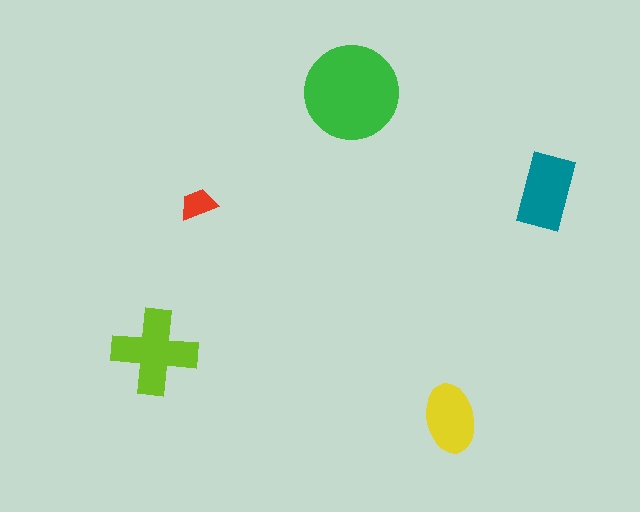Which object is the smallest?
The red trapezoid.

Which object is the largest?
The green circle.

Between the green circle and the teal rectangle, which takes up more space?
The green circle.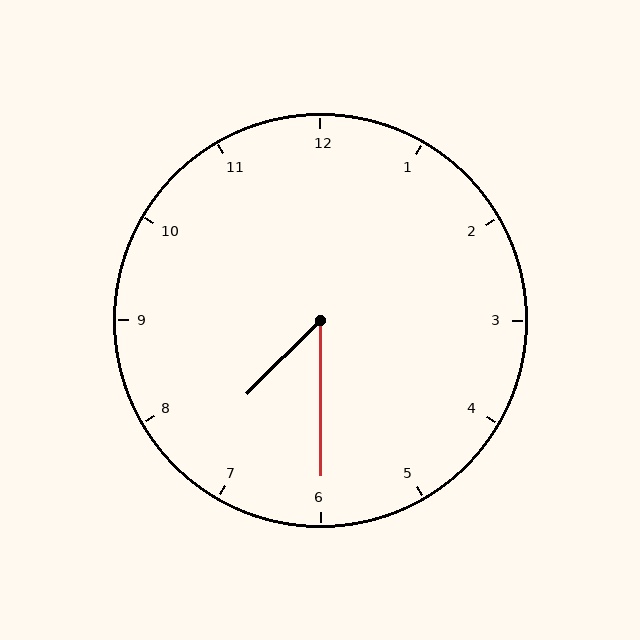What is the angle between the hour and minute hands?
Approximately 45 degrees.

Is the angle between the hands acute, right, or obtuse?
It is acute.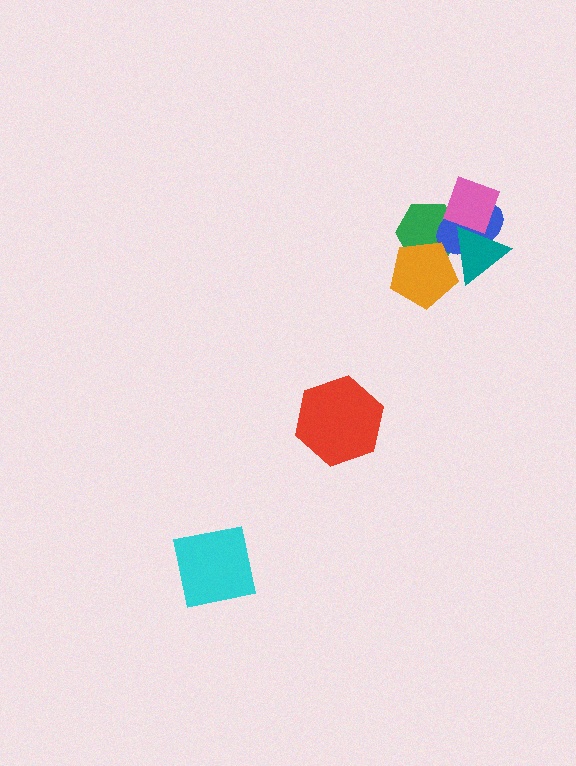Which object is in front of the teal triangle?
The pink diamond is in front of the teal triangle.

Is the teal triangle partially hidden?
Yes, it is partially covered by another shape.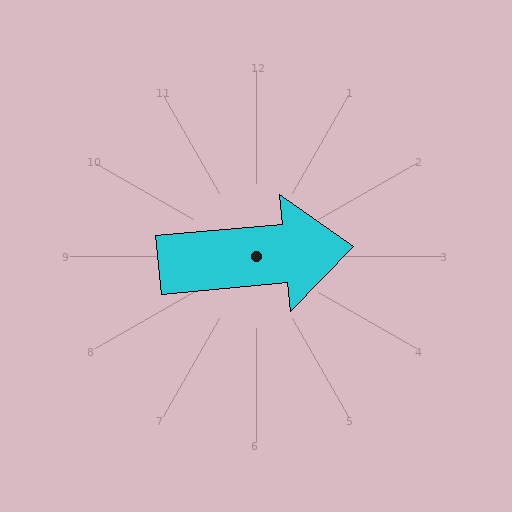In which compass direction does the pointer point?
East.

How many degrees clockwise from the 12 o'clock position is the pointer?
Approximately 85 degrees.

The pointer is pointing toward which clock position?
Roughly 3 o'clock.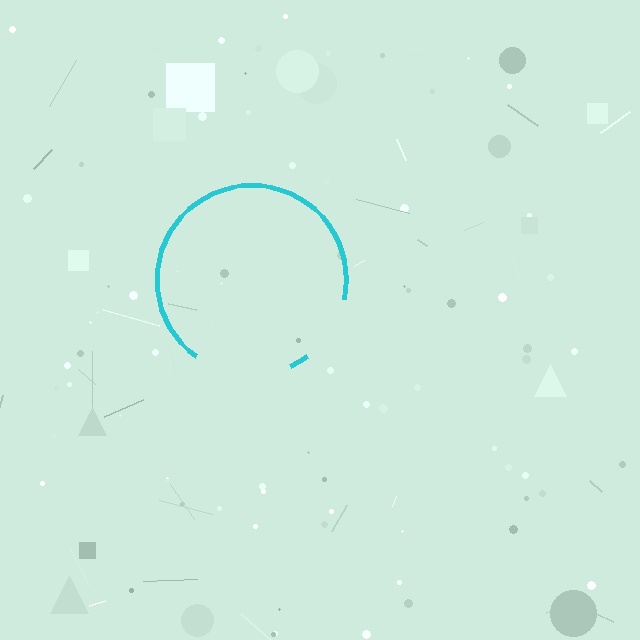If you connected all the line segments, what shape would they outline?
They would outline a circle.